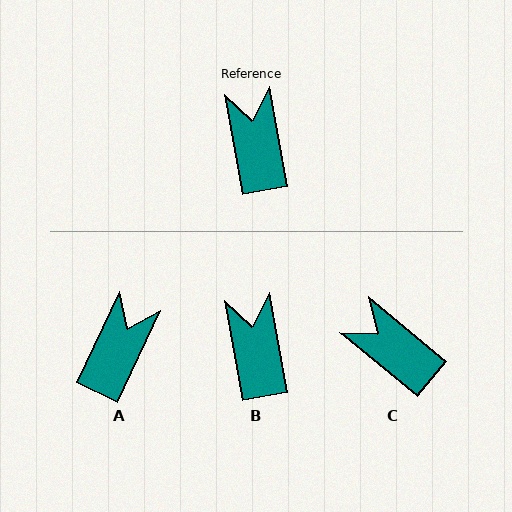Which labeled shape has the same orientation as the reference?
B.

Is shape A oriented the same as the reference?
No, it is off by about 35 degrees.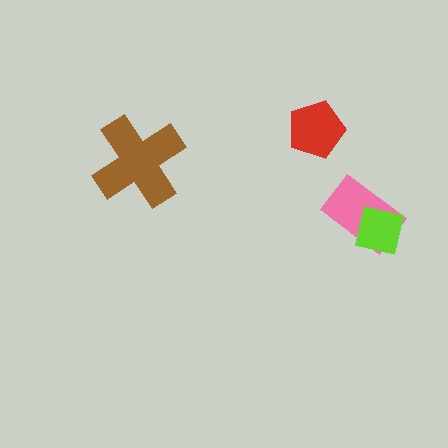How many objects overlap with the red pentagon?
0 objects overlap with the red pentagon.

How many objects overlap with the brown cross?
0 objects overlap with the brown cross.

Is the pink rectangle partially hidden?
Yes, it is partially covered by another shape.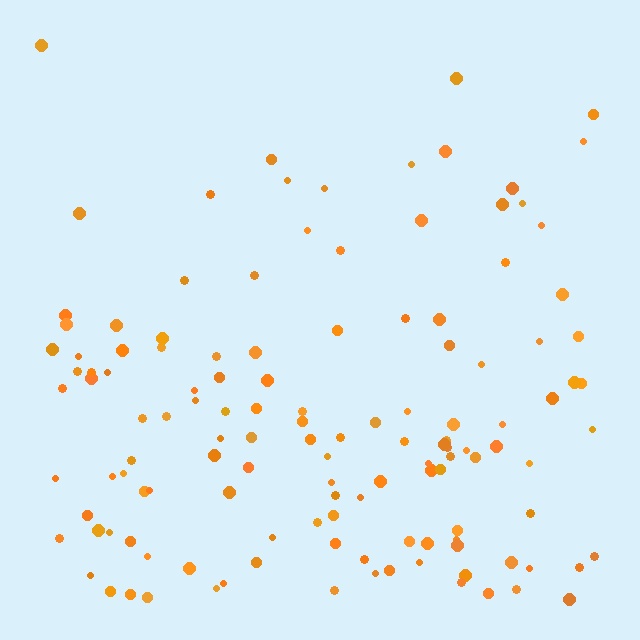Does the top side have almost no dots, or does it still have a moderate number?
Still a moderate number, just noticeably fewer than the bottom.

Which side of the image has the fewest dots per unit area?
The top.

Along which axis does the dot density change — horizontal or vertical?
Vertical.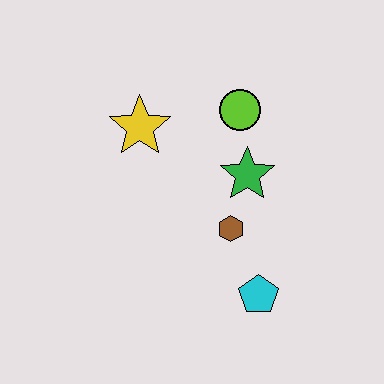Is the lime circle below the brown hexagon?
No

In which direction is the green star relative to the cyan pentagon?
The green star is above the cyan pentagon.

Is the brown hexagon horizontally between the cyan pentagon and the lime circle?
No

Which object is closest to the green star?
The brown hexagon is closest to the green star.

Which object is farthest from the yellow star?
The cyan pentagon is farthest from the yellow star.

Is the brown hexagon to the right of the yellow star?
Yes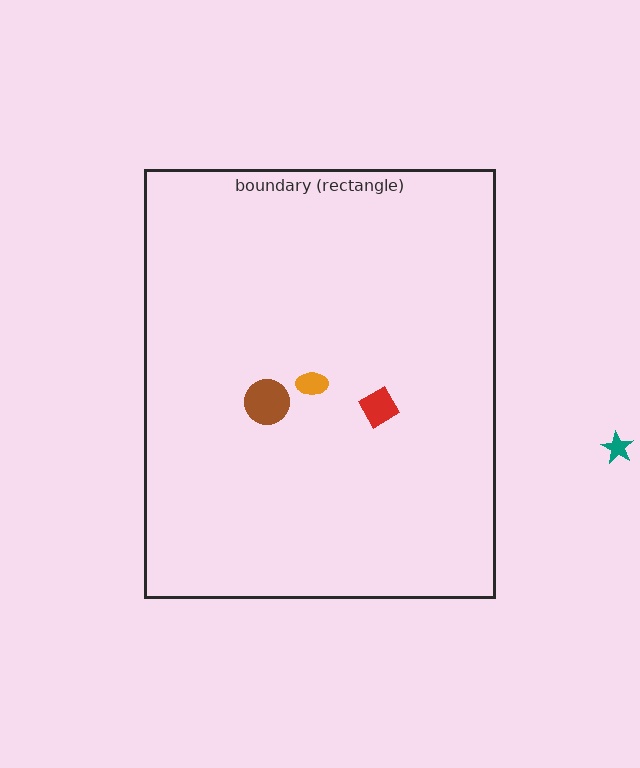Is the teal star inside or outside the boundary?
Outside.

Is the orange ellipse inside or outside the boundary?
Inside.